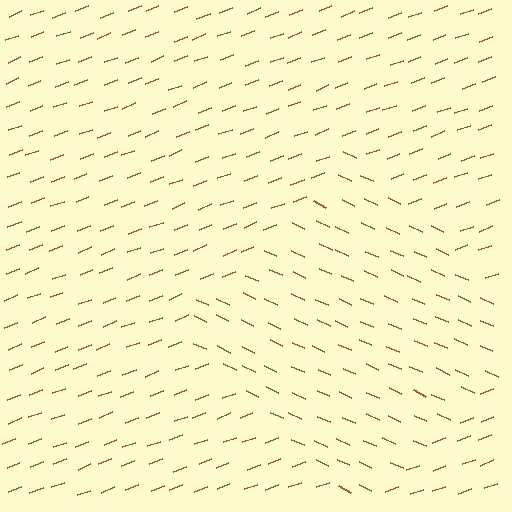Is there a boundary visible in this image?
Yes, there is a texture boundary formed by a change in line orientation.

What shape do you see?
I see a diamond.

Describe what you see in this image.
The image is filled with small brown line segments. A diamond region in the image has lines oriented differently from the surrounding lines, creating a visible texture boundary.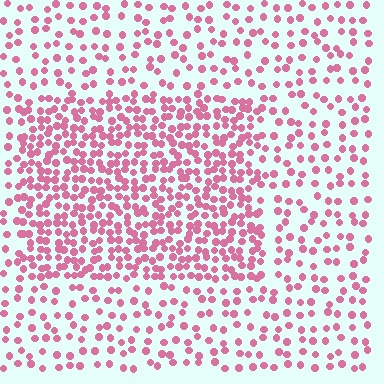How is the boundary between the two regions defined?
The boundary is defined by a change in element density (approximately 2.1x ratio). All elements are the same color, size, and shape.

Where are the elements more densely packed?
The elements are more densely packed inside the rectangle boundary.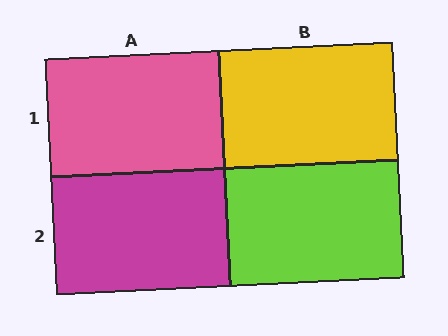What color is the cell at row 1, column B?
Yellow.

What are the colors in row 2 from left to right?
Magenta, lime.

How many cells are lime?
1 cell is lime.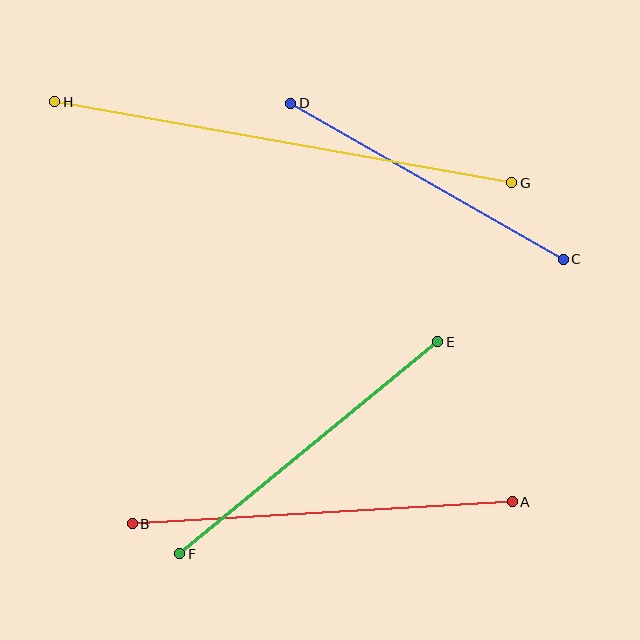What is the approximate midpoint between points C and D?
The midpoint is at approximately (427, 181) pixels.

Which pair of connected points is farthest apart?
Points G and H are farthest apart.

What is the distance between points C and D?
The distance is approximately 314 pixels.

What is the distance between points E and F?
The distance is approximately 334 pixels.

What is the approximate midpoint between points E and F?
The midpoint is at approximately (309, 448) pixels.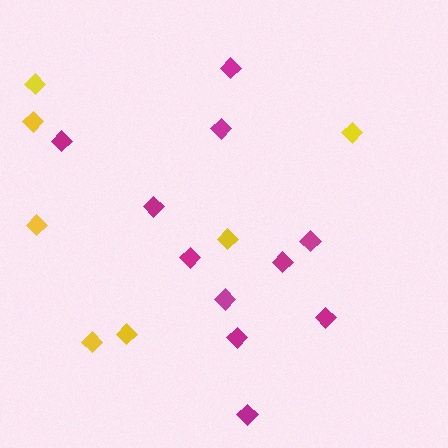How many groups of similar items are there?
There are 2 groups: one group of yellow diamonds (7) and one group of magenta diamonds (11).